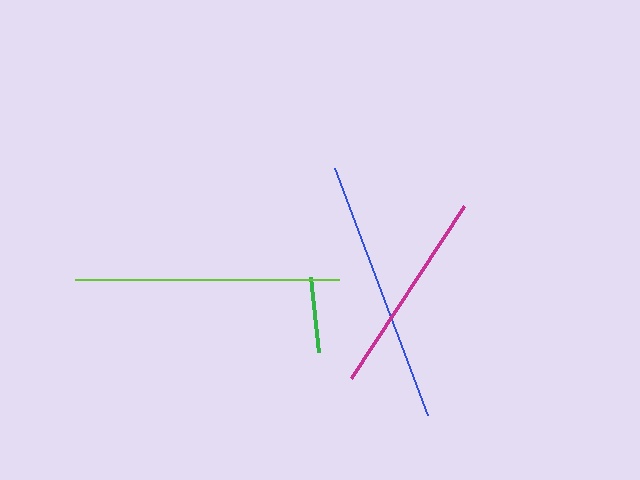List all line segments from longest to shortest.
From longest to shortest: lime, blue, magenta, green.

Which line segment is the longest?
The lime line is the longest at approximately 264 pixels.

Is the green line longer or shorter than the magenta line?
The magenta line is longer than the green line.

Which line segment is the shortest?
The green line is the shortest at approximately 76 pixels.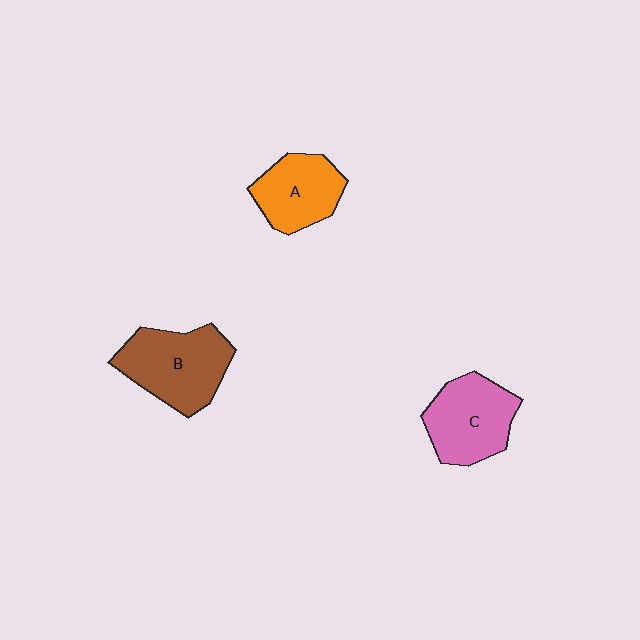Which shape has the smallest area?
Shape A (orange).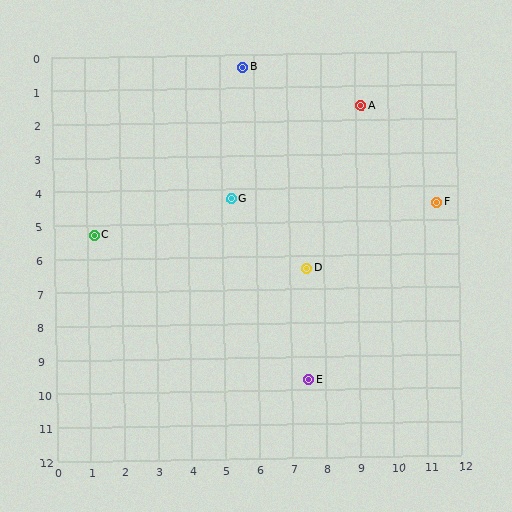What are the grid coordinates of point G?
Point G is at approximately (5.3, 4.3).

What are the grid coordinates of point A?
Point A is at approximately (9.2, 1.6).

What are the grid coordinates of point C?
Point C is at approximately (1.2, 5.3).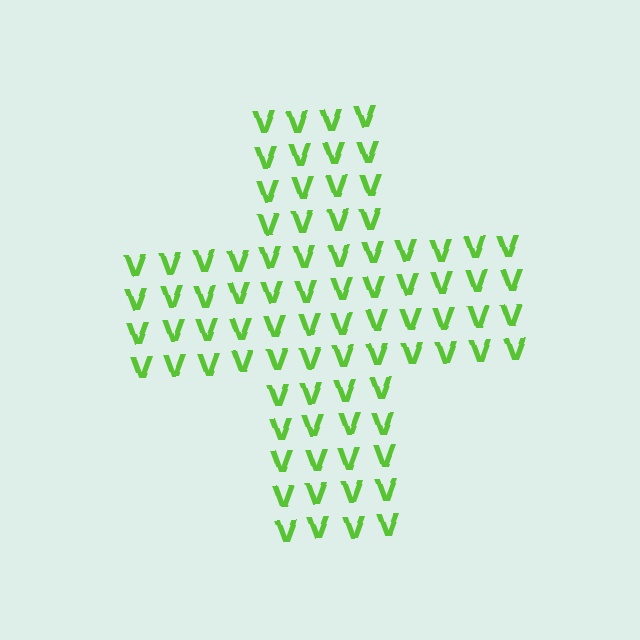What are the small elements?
The small elements are letter V's.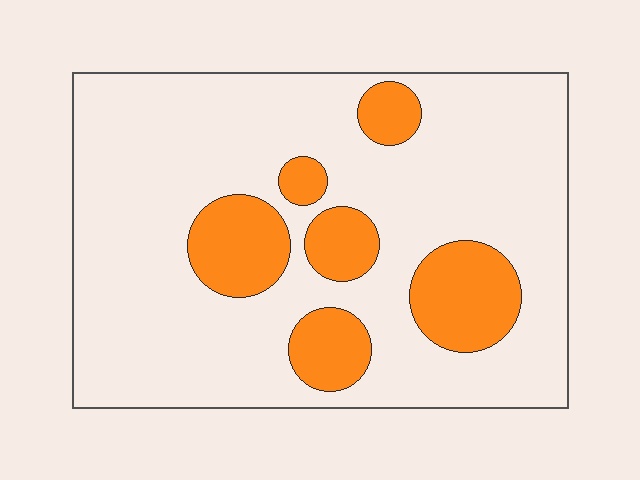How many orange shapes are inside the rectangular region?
6.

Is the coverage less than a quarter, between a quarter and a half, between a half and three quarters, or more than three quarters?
Less than a quarter.